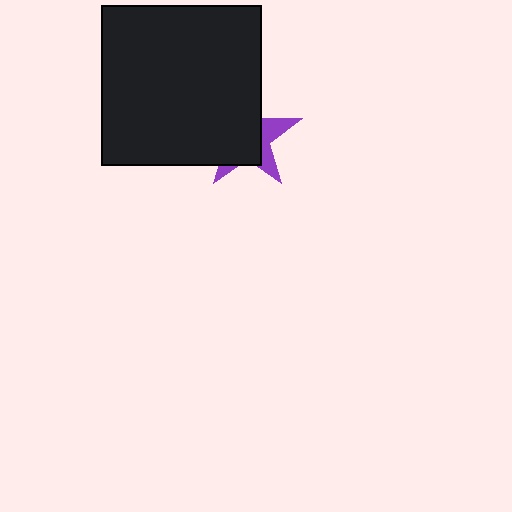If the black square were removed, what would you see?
You would see the complete purple star.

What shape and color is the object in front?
The object in front is a black square.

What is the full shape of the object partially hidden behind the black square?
The partially hidden object is a purple star.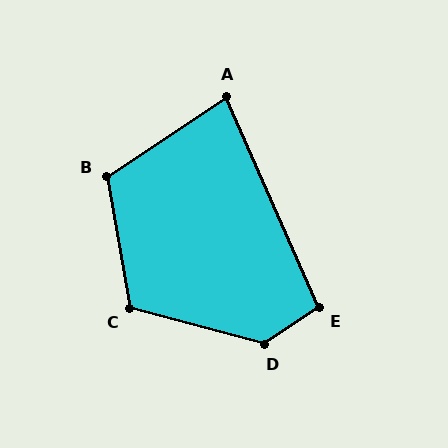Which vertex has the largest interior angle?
D, at approximately 131 degrees.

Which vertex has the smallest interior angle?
A, at approximately 80 degrees.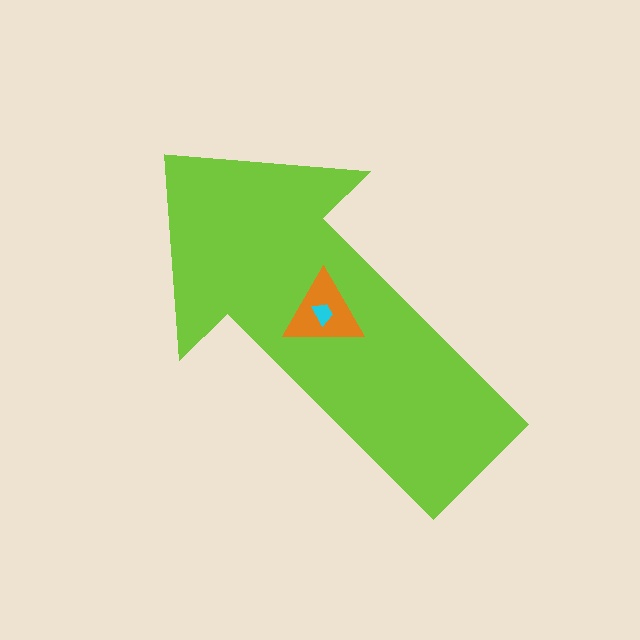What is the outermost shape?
The lime arrow.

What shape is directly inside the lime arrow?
The orange triangle.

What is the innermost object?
The cyan trapezoid.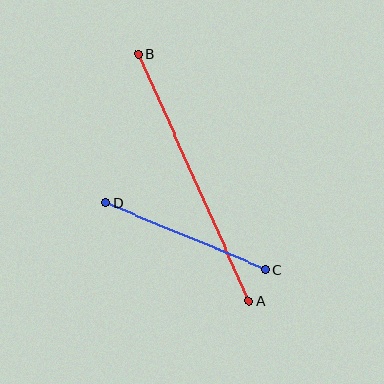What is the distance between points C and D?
The distance is approximately 173 pixels.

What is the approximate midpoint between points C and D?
The midpoint is at approximately (186, 236) pixels.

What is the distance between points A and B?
The distance is approximately 270 pixels.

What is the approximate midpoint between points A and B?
The midpoint is at approximately (194, 177) pixels.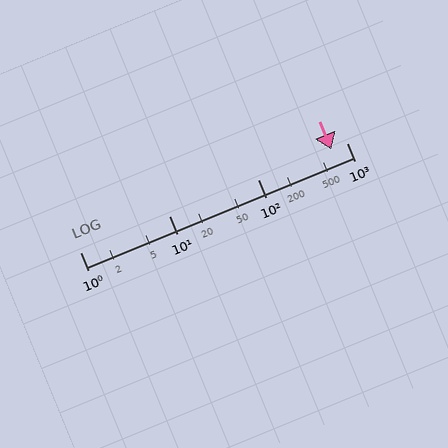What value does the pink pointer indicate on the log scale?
The pointer indicates approximately 670.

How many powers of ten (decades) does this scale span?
The scale spans 3 decades, from 1 to 1000.